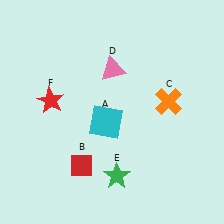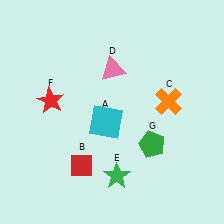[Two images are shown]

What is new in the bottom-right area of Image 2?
A green pentagon (G) was added in the bottom-right area of Image 2.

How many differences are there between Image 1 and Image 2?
There is 1 difference between the two images.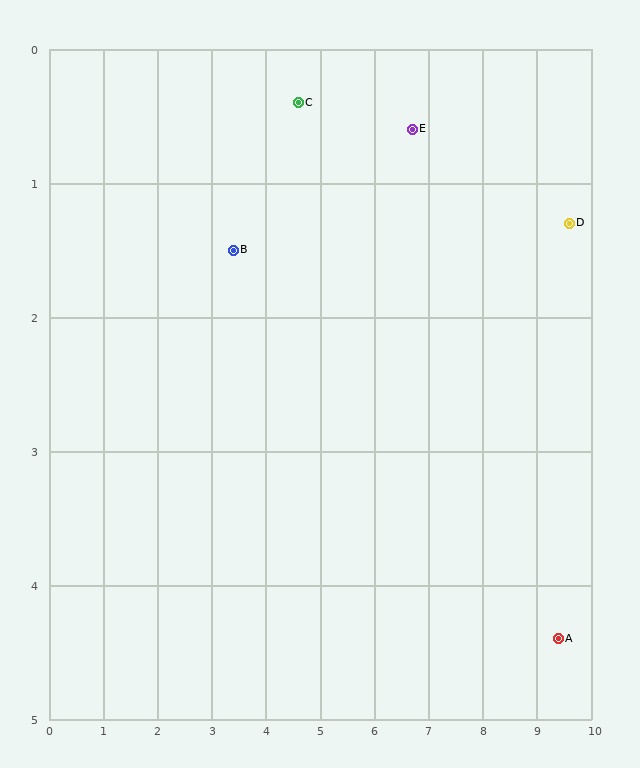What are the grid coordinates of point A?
Point A is at approximately (9.4, 4.4).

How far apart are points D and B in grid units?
Points D and B are about 6.2 grid units apart.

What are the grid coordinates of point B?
Point B is at approximately (3.4, 1.5).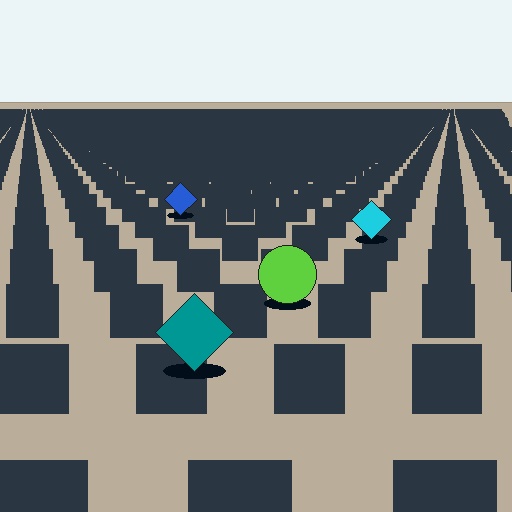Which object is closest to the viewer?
The teal diamond is closest. The texture marks near it are larger and more spread out.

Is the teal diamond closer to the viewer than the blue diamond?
Yes. The teal diamond is closer — you can tell from the texture gradient: the ground texture is coarser near it.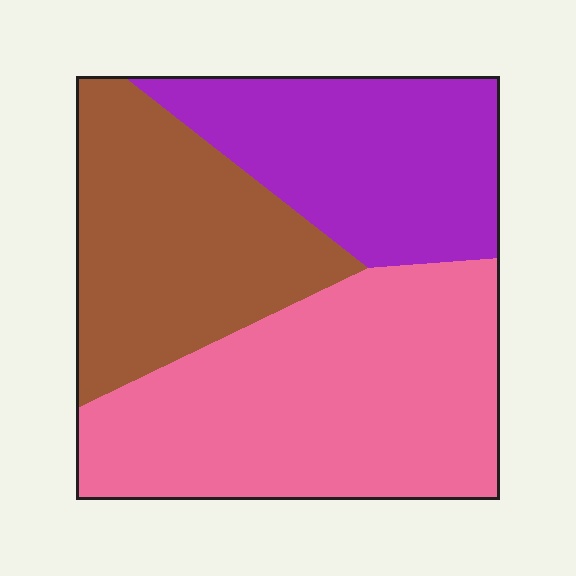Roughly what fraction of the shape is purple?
Purple covers around 25% of the shape.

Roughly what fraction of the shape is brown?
Brown takes up about one third (1/3) of the shape.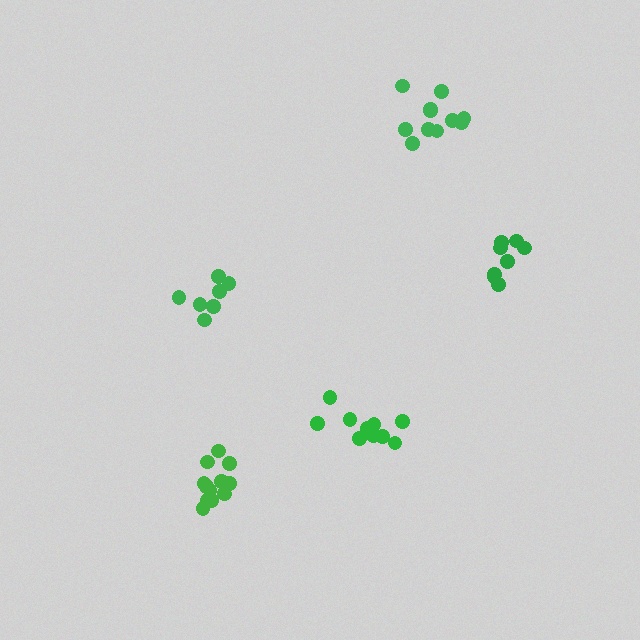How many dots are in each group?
Group 1: 11 dots, Group 2: 10 dots, Group 3: 7 dots, Group 4: 13 dots, Group 5: 8 dots (49 total).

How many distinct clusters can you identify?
There are 5 distinct clusters.